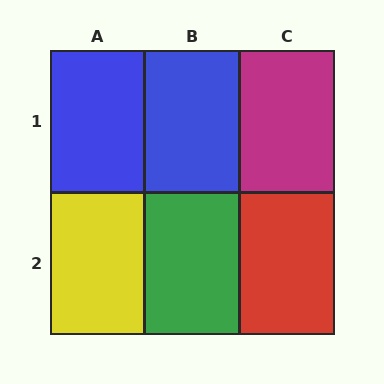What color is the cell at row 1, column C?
Magenta.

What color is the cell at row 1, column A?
Blue.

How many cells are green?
1 cell is green.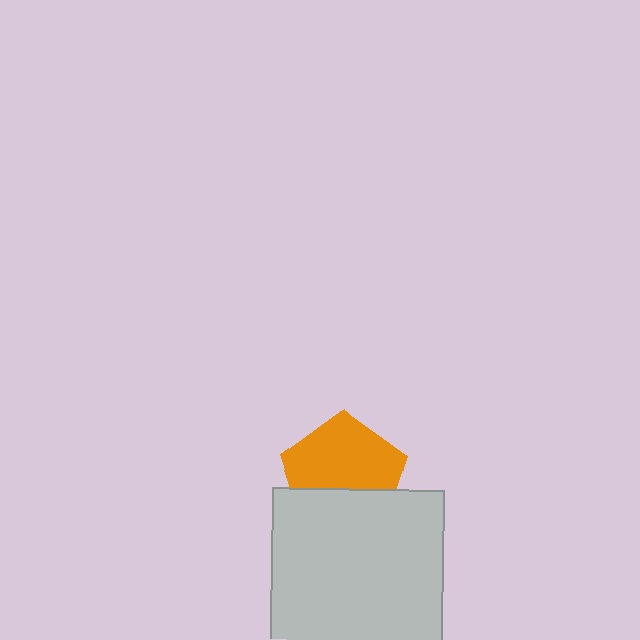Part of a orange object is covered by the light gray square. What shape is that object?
It is a pentagon.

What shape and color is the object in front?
The object in front is a light gray square.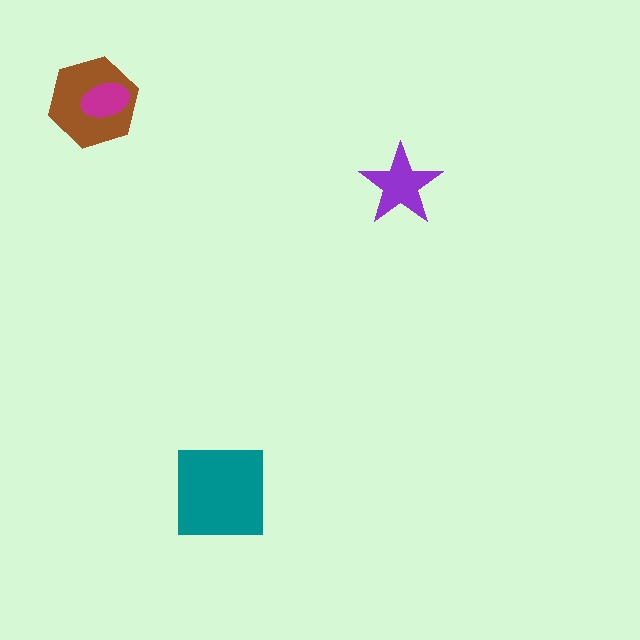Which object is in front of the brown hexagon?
The magenta ellipse is in front of the brown hexagon.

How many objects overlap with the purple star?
0 objects overlap with the purple star.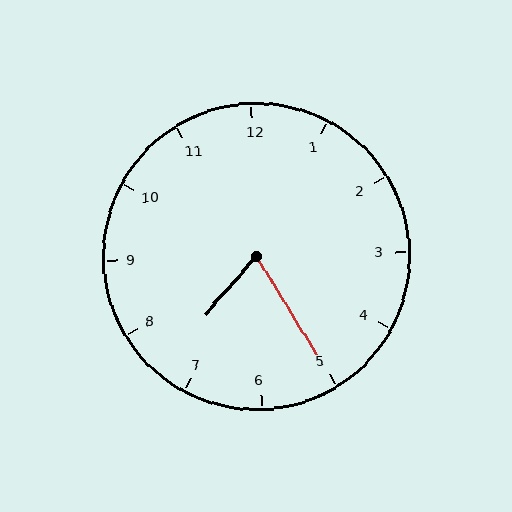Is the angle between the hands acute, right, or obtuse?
It is acute.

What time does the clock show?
7:25.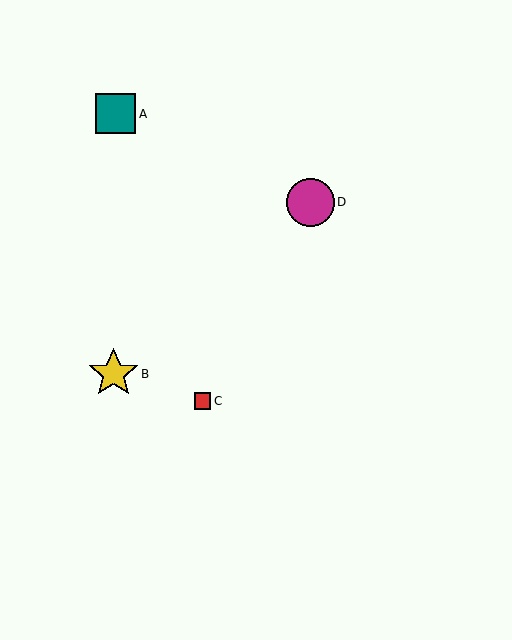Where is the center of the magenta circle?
The center of the magenta circle is at (310, 202).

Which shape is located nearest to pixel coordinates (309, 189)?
The magenta circle (labeled D) at (310, 202) is nearest to that location.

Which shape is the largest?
The yellow star (labeled B) is the largest.